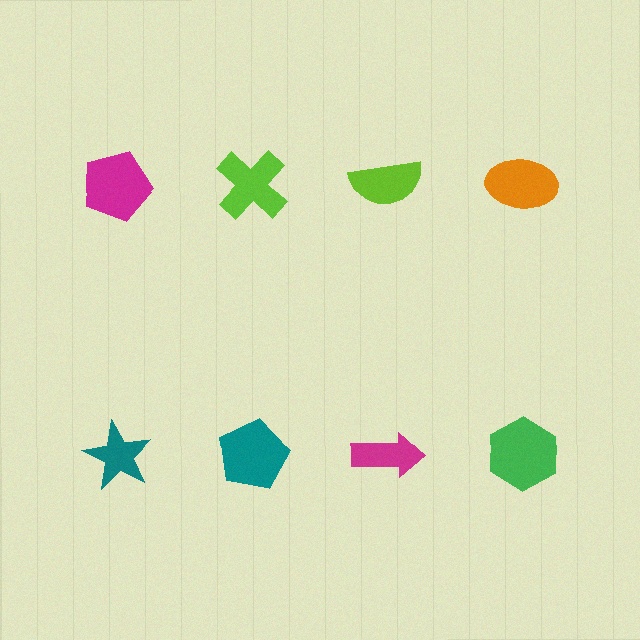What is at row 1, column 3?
A lime semicircle.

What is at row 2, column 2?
A teal pentagon.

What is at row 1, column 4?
An orange ellipse.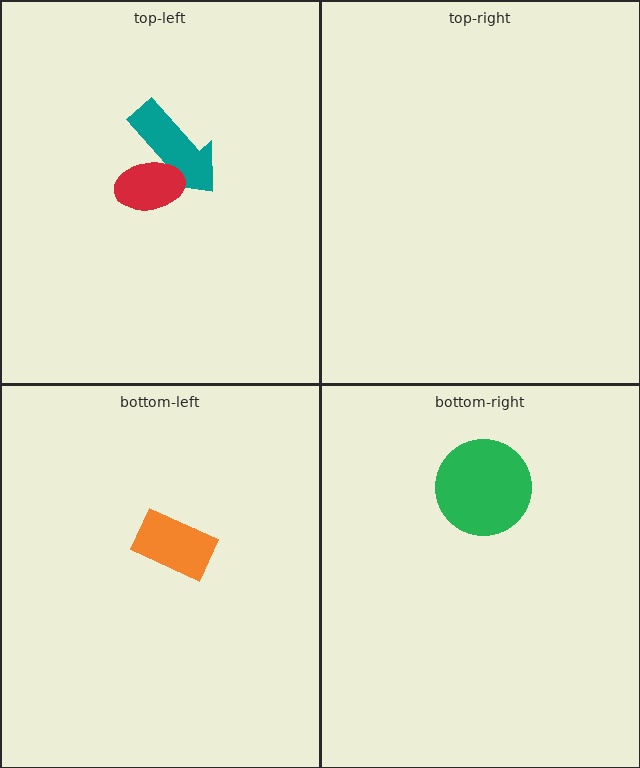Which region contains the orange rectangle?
The bottom-left region.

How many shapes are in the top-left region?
2.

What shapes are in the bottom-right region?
The green circle.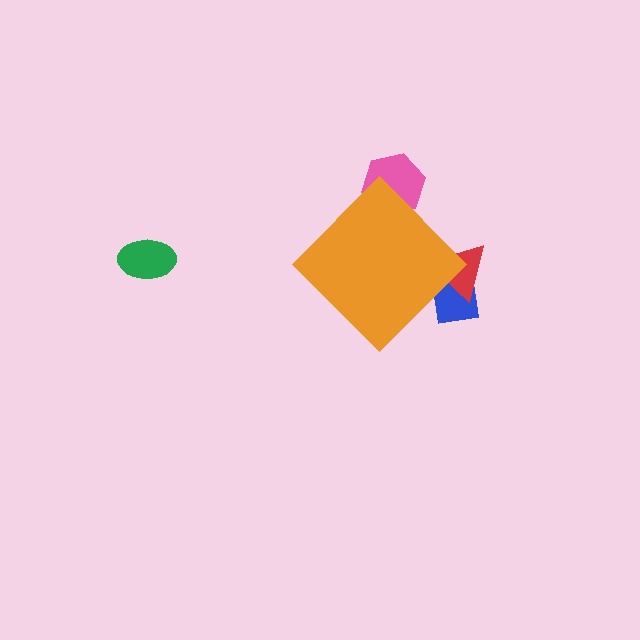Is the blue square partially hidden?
Yes, the blue square is partially hidden behind the orange diamond.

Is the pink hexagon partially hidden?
Yes, the pink hexagon is partially hidden behind the orange diamond.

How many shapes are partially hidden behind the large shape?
3 shapes are partially hidden.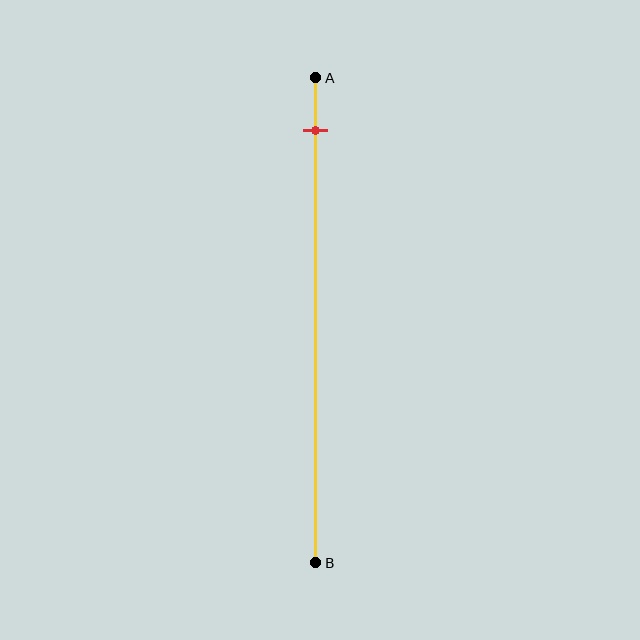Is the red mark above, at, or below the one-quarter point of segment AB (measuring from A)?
The red mark is above the one-quarter point of segment AB.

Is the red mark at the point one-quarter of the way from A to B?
No, the mark is at about 10% from A, not at the 25% one-quarter point.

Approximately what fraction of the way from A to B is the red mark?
The red mark is approximately 10% of the way from A to B.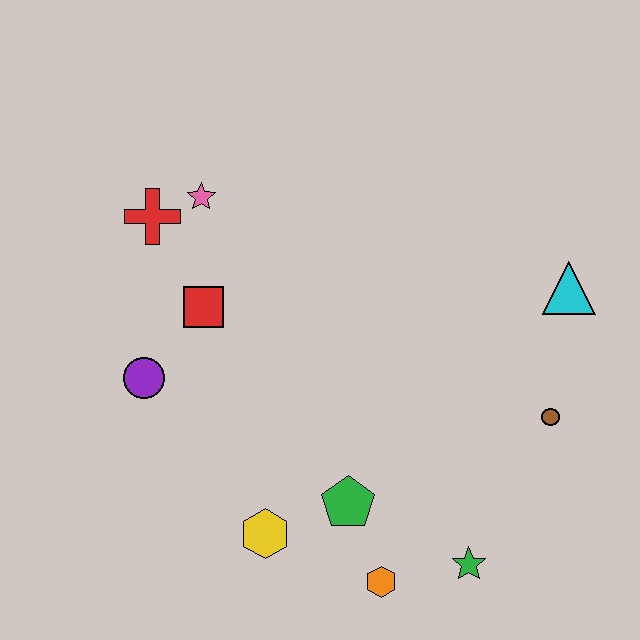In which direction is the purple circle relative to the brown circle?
The purple circle is to the left of the brown circle.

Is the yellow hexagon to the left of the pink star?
No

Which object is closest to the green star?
The orange hexagon is closest to the green star.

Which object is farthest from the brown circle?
The red cross is farthest from the brown circle.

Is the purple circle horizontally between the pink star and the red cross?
No